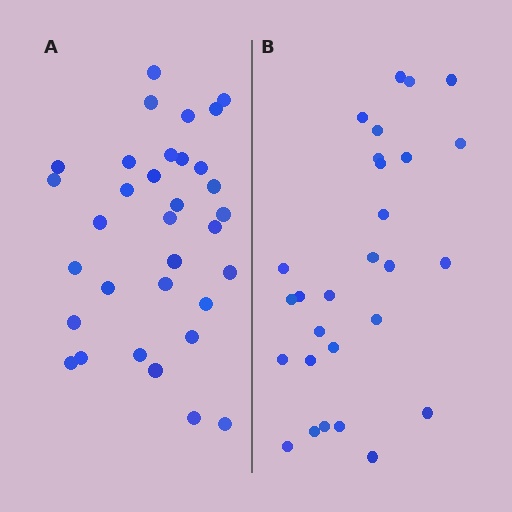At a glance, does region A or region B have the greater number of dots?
Region A (the left region) has more dots.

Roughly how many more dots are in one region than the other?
Region A has about 5 more dots than region B.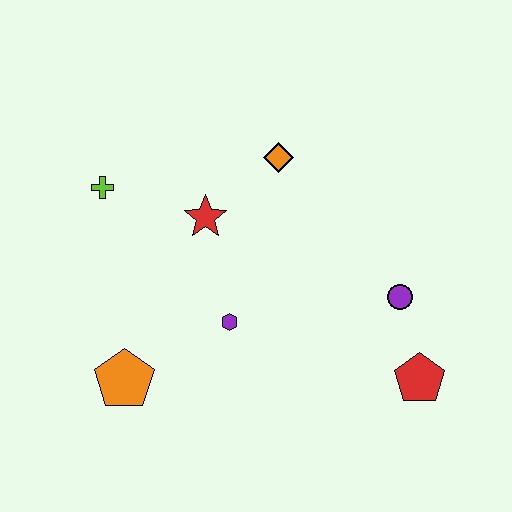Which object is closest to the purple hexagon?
The red star is closest to the purple hexagon.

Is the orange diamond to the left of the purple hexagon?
No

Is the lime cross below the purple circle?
No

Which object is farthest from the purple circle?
The lime cross is farthest from the purple circle.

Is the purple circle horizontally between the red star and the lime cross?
No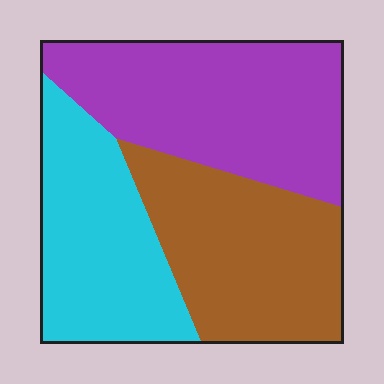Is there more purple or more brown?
Purple.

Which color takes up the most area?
Purple, at roughly 40%.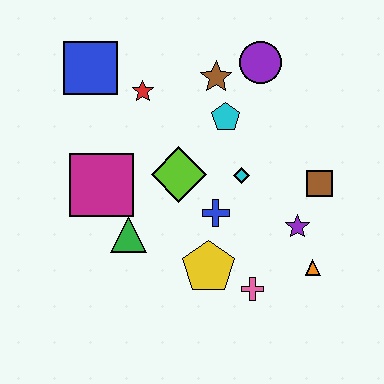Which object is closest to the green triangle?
The magenta square is closest to the green triangle.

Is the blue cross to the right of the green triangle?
Yes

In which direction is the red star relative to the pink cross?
The red star is above the pink cross.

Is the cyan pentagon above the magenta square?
Yes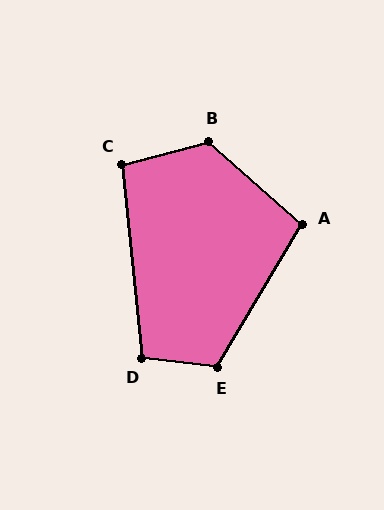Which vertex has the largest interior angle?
B, at approximately 124 degrees.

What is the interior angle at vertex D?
Approximately 103 degrees (obtuse).